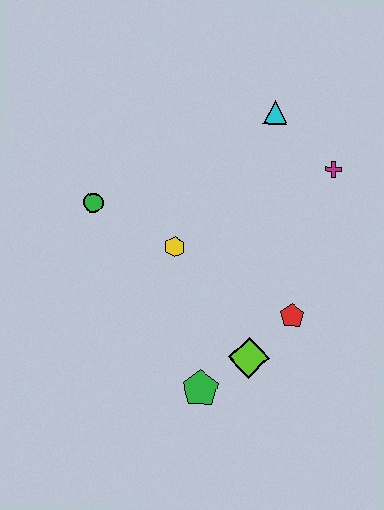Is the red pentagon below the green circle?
Yes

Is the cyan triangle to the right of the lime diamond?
Yes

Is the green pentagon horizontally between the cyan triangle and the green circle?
Yes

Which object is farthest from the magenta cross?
The green pentagon is farthest from the magenta cross.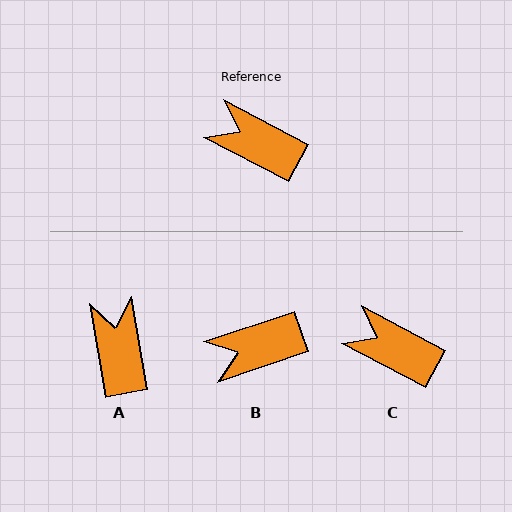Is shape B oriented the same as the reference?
No, it is off by about 47 degrees.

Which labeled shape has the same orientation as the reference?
C.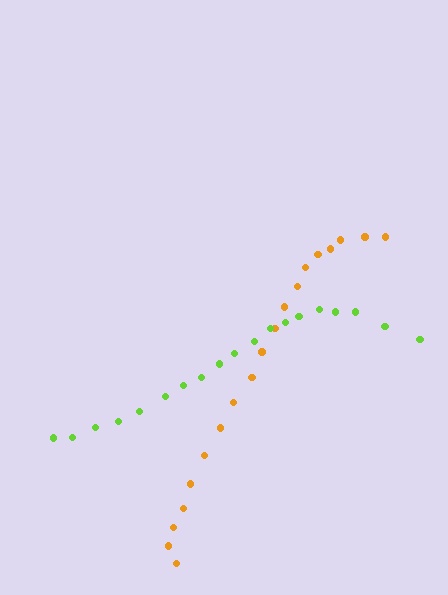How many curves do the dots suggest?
There are 2 distinct paths.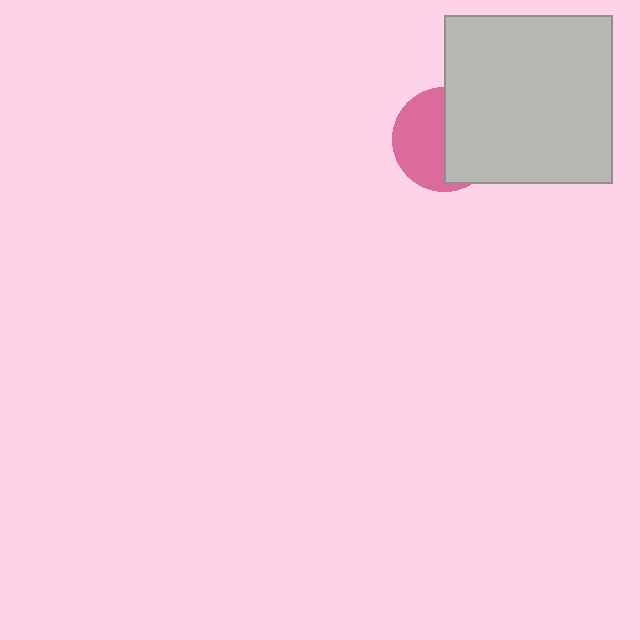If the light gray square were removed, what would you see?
You would see the complete pink circle.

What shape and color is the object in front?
The object in front is a light gray square.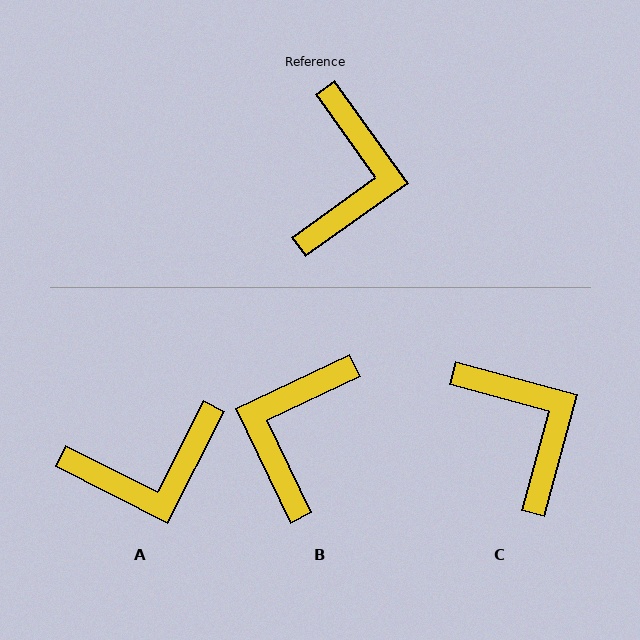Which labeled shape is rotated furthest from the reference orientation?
B, about 170 degrees away.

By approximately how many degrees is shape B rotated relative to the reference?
Approximately 170 degrees counter-clockwise.